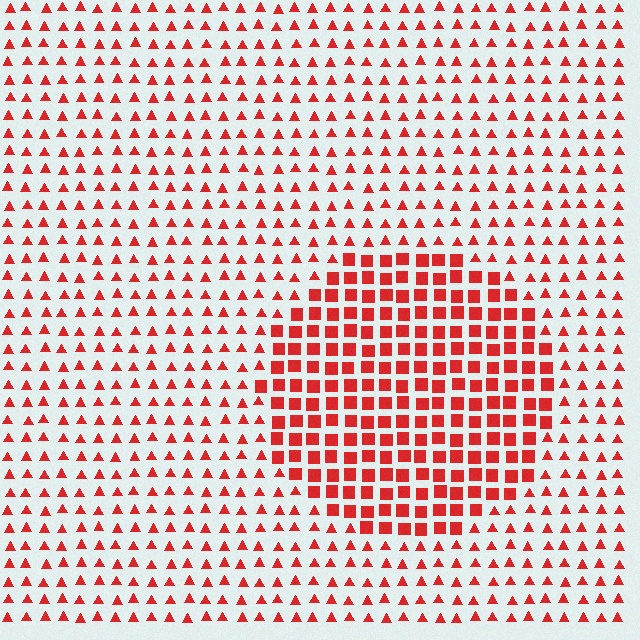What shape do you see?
I see a circle.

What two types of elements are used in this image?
The image uses squares inside the circle region and triangles outside it.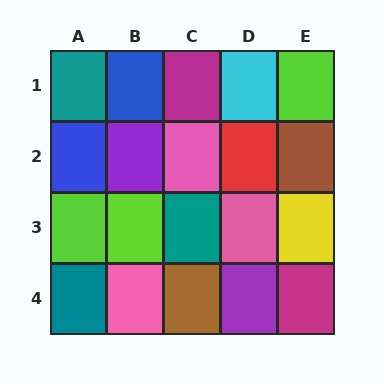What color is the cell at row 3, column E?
Yellow.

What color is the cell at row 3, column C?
Teal.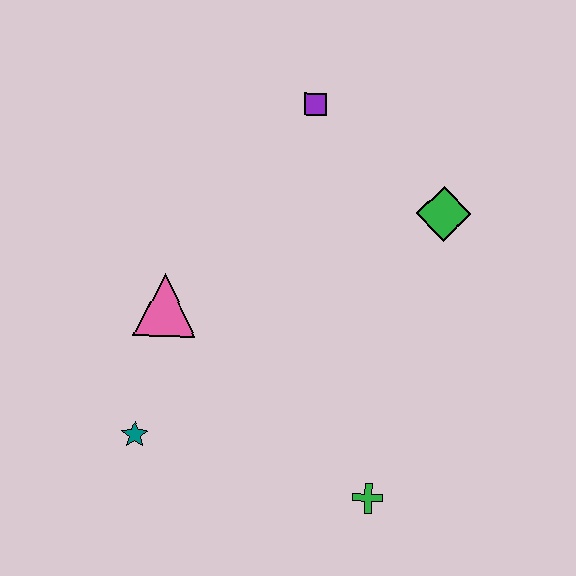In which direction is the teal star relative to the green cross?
The teal star is to the left of the green cross.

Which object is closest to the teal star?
The pink triangle is closest to the teal star.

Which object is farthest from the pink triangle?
The green diamond is farthest from the pink triangle.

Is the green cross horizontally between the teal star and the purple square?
No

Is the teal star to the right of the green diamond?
No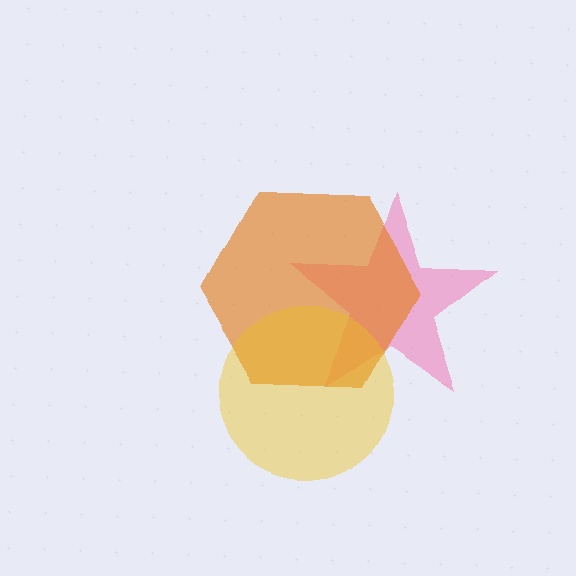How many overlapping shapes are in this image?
There are 3 overlapping shapes in the image.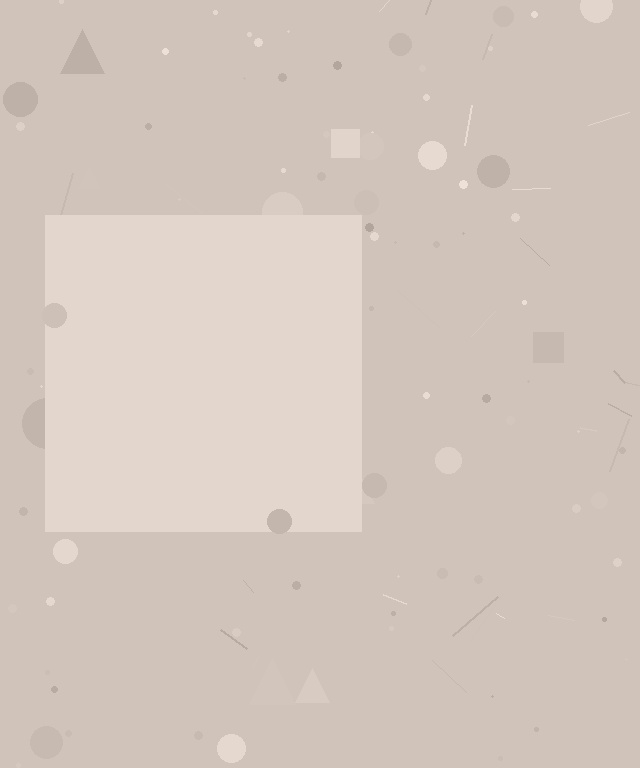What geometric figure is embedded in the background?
A square is embedded in the background.